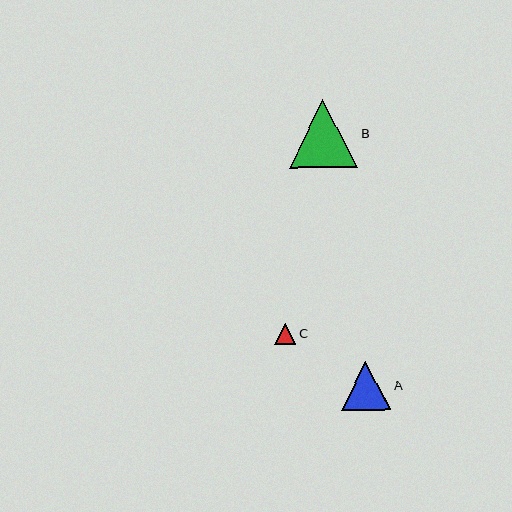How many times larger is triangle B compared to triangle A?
Triangle B is approximately 1.4 times the size of triangle A.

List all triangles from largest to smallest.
From largest to smallest: B, A, C.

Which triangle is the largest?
Triangle B is the largest with a size of approximately 68 pixels.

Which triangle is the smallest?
Triangle C is the smallest with a size of approximately 21 pixels.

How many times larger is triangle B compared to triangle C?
Triangle B is approximately 3.2 times the size of triangle C.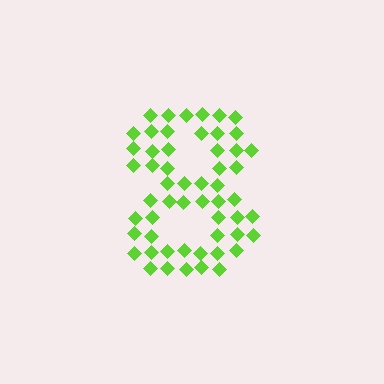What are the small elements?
The small elements are diamonds.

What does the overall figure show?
The overall figure shows the digit 8.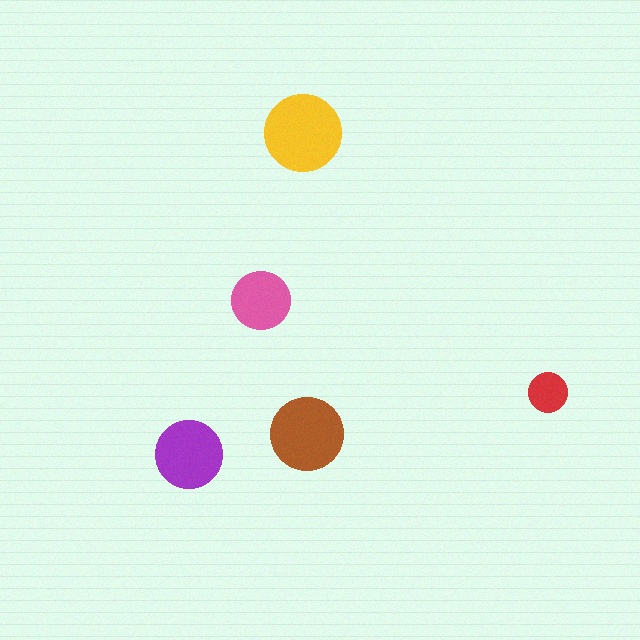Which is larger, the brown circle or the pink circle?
The brown one.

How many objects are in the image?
There are 5 objects in the image.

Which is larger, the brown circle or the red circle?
The brown one.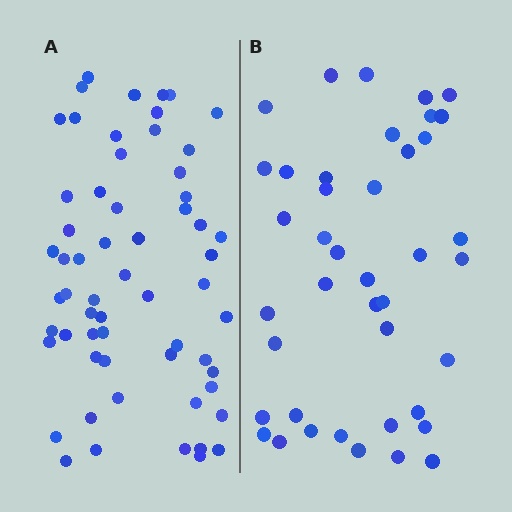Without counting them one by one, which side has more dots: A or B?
Region A (the left region) has more dots.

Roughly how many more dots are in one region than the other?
Region A has approximately 20 more dots than region B.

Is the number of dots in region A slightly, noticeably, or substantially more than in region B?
Region A has substantially more. The ratio is roughly 1.5 to 1.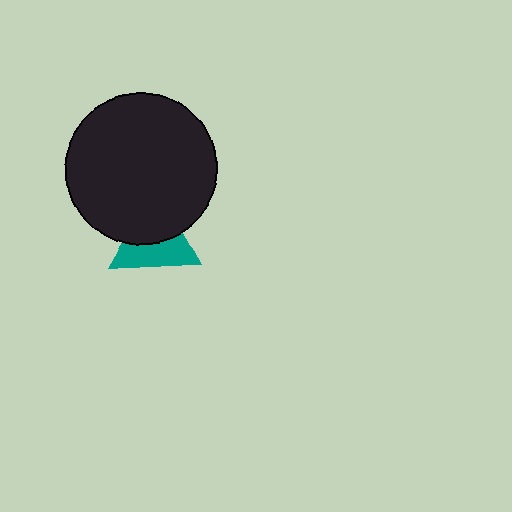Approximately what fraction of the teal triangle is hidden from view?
Roughly 49% of the teal triangle is hidden behind the black circle.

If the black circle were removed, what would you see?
You would see the complete teal triangle.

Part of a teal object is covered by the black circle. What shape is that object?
It is a triangle.